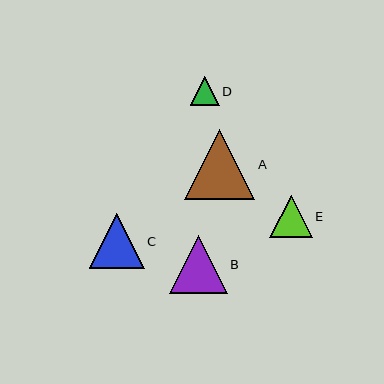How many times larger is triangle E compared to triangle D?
Triangle E is approximately 1.5 times the size of triangle D.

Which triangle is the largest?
Triangle A is the largest with a size of approximately 70 pixels.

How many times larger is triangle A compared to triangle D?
Triangle A is approximately 2.4 times the size of triangle D.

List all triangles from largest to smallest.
From largest to smallest: A, B, C, E, D.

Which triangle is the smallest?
Triangle D is the smallest with a size of approximately 29 pixels.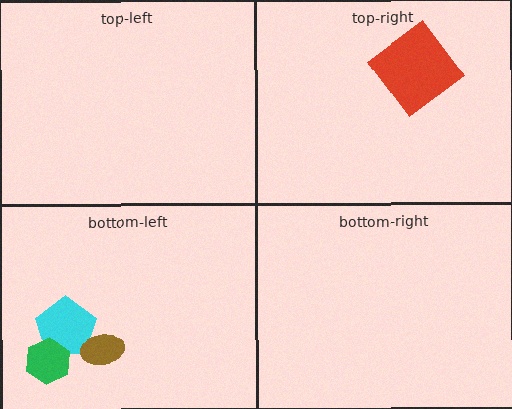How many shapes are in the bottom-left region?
3.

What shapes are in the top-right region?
The red diamond.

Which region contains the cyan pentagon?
The bottom-left region.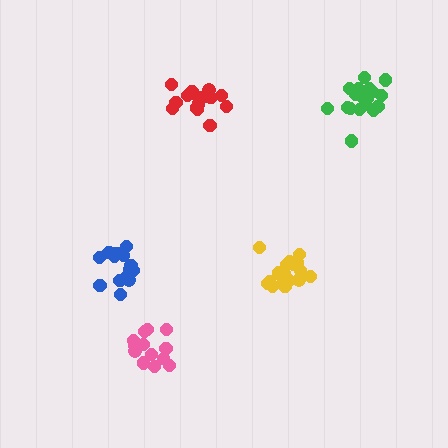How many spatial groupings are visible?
There are 5 spatial groupings.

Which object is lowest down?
The pink cluster is bottommost.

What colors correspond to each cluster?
The clusters are colored: yellow, red, pink, green, blue.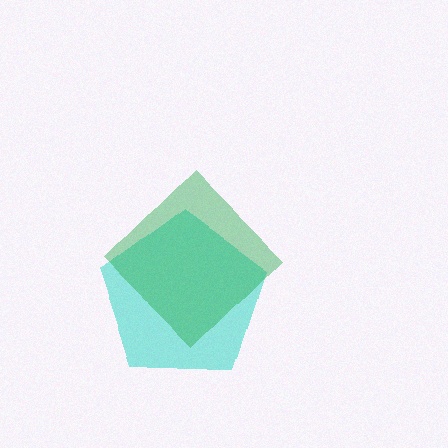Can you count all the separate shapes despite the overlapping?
Yes, there are 2 separate shapes.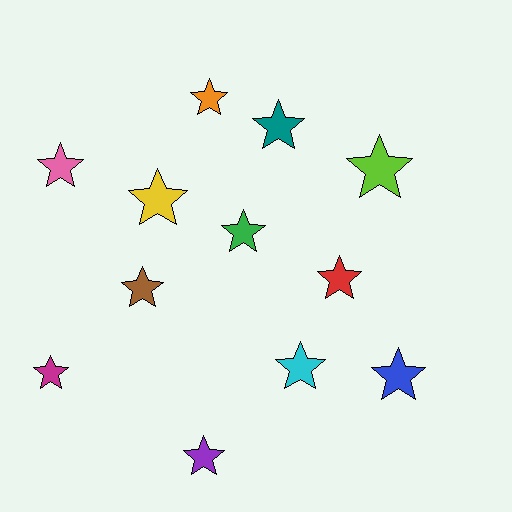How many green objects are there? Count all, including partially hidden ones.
There is 1 green object.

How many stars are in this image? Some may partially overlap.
There are 12 stars.